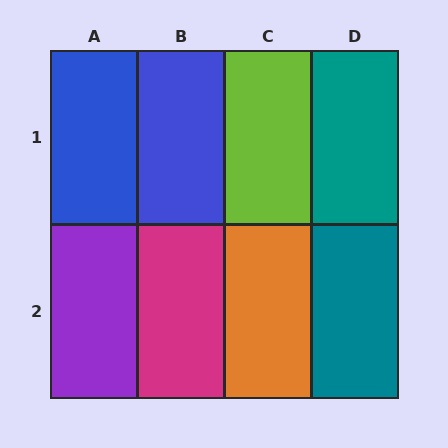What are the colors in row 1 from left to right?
Blue, blue, lime, teal.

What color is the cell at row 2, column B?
Magenta.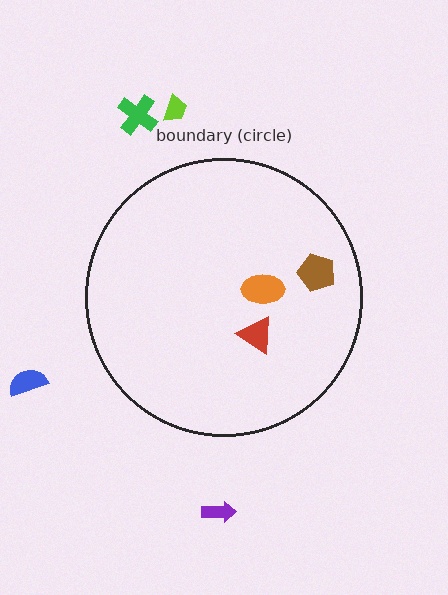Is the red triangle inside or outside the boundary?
Inside.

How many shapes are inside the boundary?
3 inside, 4 outside.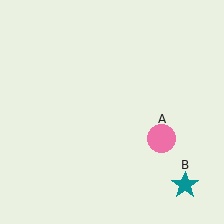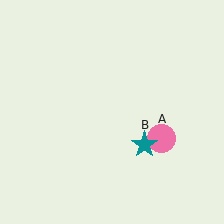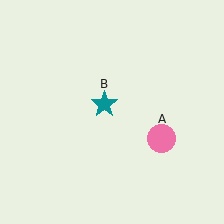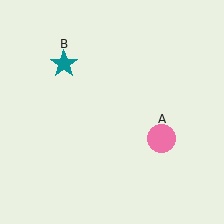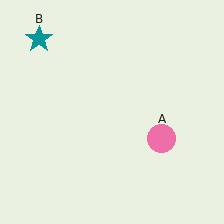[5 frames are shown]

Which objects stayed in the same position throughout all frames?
Pink circle (object A) remained stationary.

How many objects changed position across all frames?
1 object changed position: teal star (object B).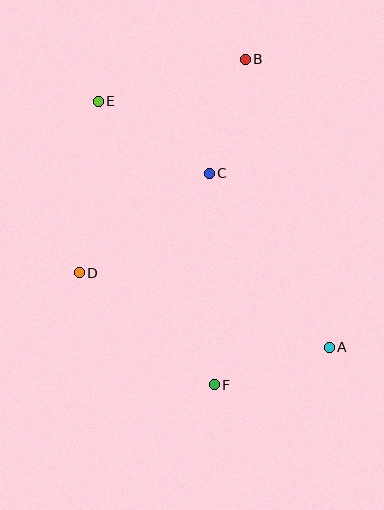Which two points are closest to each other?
Points B and C are closest to each other.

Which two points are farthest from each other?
Points A and E are farthest from each other.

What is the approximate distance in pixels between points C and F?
The distance between C and F is approximately 211 pixels.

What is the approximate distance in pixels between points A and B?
The distance between A and B is approximately 300 pixels.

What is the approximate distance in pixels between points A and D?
The distance between A and D is approximately 261 pixels.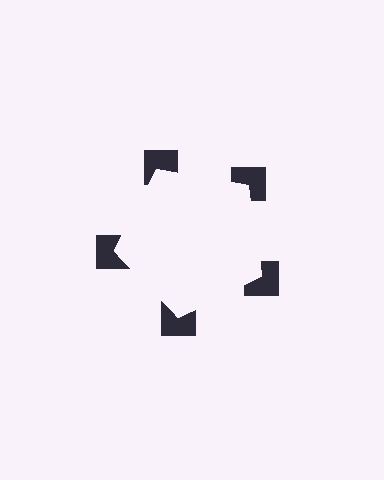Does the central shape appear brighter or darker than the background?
It typically appears slightly brighter than the background, even though no actual brightness change is drawn.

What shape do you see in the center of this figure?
An illusory pentagon — its edges are inferred from the aligned wedge cuts in the notched squares, not physically drawn.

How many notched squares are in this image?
There are 5 — one at each vertex of the illusory pentagon.